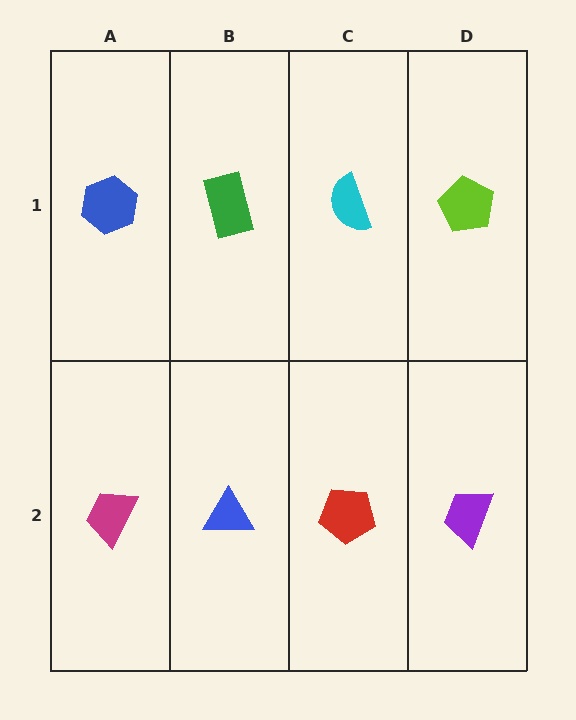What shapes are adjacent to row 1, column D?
A purple trapezoid (row 2, column D), a cyan semicircle (row 1, column C).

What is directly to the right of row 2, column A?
A blue triangle.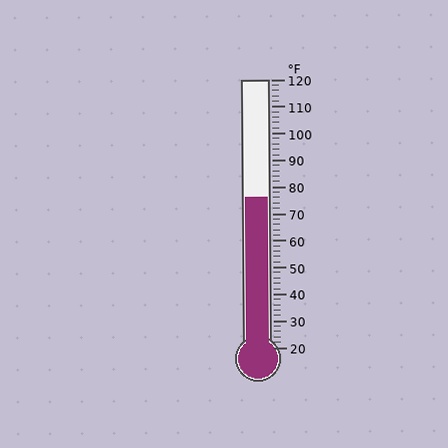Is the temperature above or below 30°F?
The temperature is above 30°F.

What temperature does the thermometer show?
The thermometer shows approximately 76°F.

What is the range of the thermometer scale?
The thermometer scale ranges from 20°F to 120°F.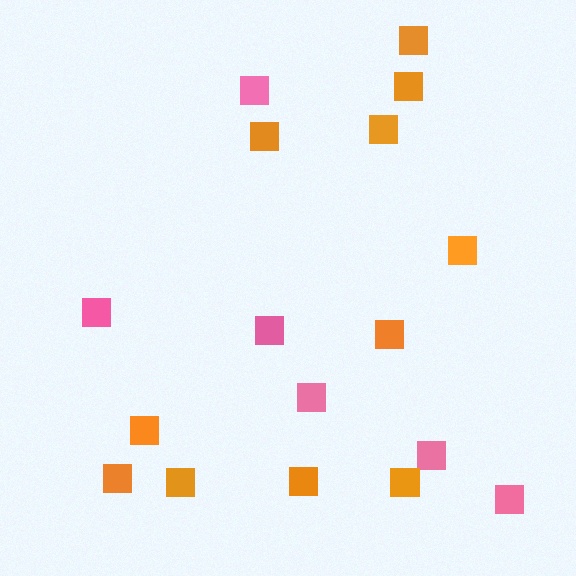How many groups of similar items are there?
There are 2 groups: one group of pink squares (6) and one group of orange squares (11).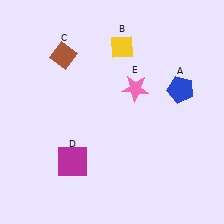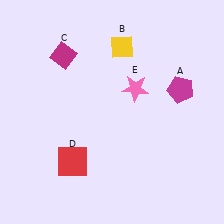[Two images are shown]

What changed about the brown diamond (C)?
In Image 1, C is brown. In Image 2, it changed to magenta.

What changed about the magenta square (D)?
In Image 1, D is magenta. In Image 2, it changed to red.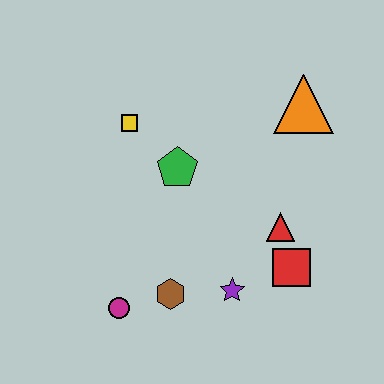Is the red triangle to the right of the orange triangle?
No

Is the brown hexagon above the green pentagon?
No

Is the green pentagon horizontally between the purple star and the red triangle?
No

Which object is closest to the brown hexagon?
The magenta circle is closest to the brown hexagon.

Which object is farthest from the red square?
The yellow square is farthest from the red square.